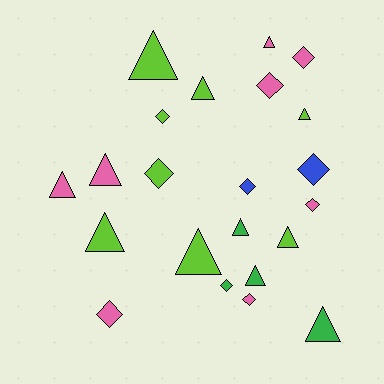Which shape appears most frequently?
Triangle, with 12 objects.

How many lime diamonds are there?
There are 2 lime diamonds.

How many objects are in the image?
There are 22 objects.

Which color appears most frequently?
Lime, with 8 objects.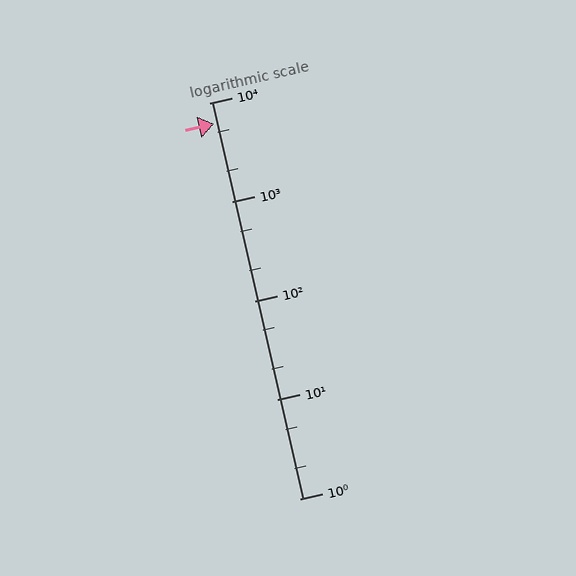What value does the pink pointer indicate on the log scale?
The pointer indicates approximately 6200.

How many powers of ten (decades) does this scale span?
The scale spans 4 decades, from 1 to 10000.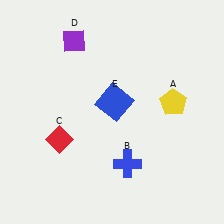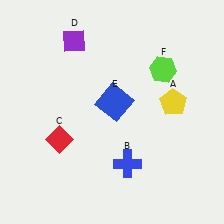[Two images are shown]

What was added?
A lime hexagon (F) was added in Image 2.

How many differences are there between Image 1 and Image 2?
There is 1 difference between the two images.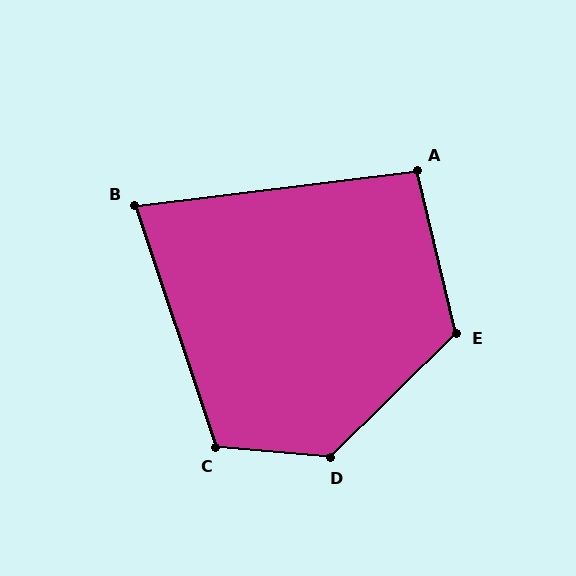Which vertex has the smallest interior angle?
B, at approximately 78 degrees.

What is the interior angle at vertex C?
Approximately 114 degrees (obtuse).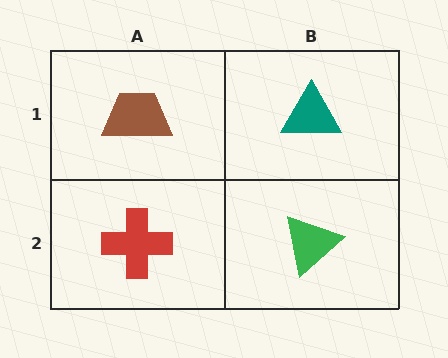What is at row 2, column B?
A green triangle.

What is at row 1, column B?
A teal triangle.